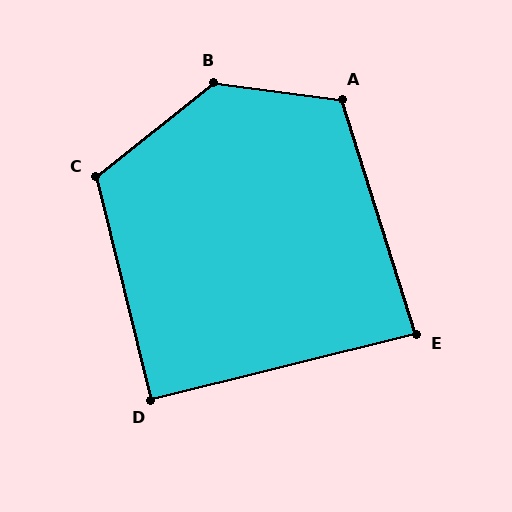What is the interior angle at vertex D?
Approximately 90 degrees (approximately right).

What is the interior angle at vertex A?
Approximately 115 degrees (obtuse).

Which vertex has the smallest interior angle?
E, at approximately 86 degrees.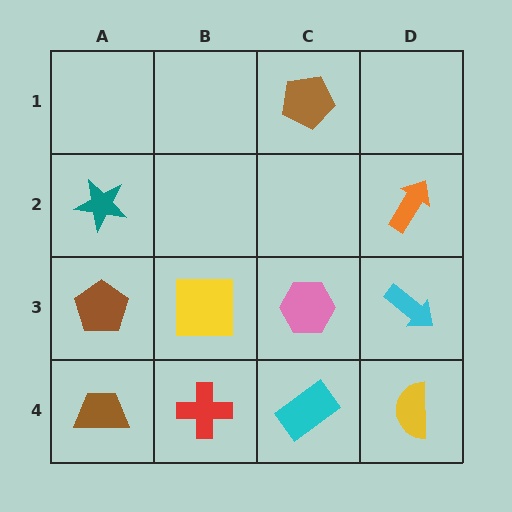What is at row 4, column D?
A yellow semicircle.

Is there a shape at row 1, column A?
No, that cell is empty.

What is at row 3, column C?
A pink hexagon.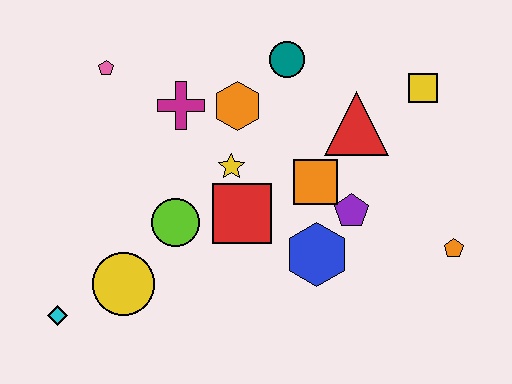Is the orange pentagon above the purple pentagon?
No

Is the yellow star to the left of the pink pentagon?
No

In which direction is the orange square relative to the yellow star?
The orange square is to the right of the yellow star.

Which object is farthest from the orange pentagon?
The cyan diamond is farthest from the orange pentagon.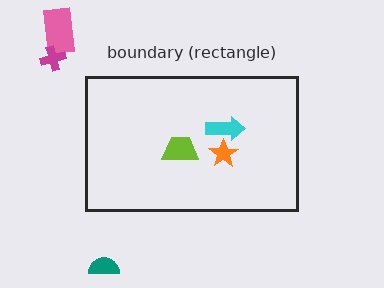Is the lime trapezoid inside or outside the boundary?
Inside.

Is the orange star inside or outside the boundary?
Inside.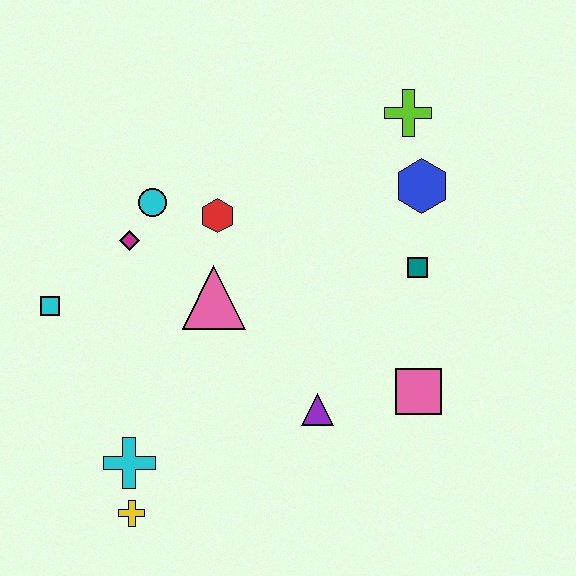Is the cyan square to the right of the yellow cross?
No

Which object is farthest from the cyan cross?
The lime cross is farthest from the cyan cross.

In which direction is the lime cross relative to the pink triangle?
The lime cross is to the right of the pink triangle.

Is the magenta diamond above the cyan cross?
Yes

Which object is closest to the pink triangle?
The red hexagon is closest to the pink triangle.